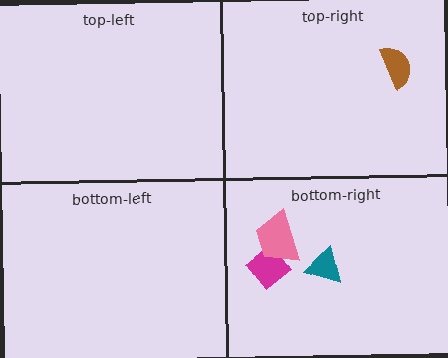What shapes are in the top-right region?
The brown semicircle.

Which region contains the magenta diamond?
The bottom-right region.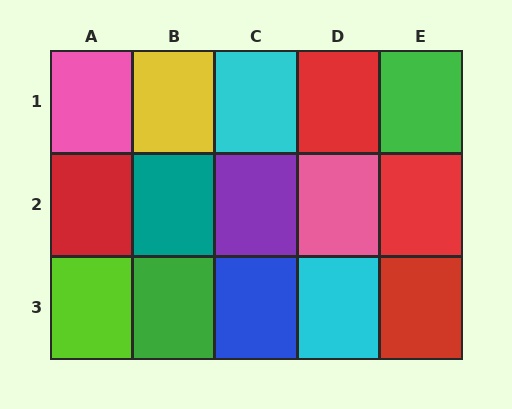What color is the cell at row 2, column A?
Red.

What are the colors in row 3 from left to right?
Lime, green, blue, cyan, red.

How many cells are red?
4 cells are red.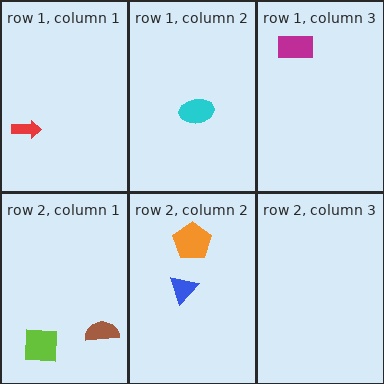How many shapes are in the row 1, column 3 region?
1.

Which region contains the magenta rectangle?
The row 1, column 3 region.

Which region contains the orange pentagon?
The row 2, column 2 region.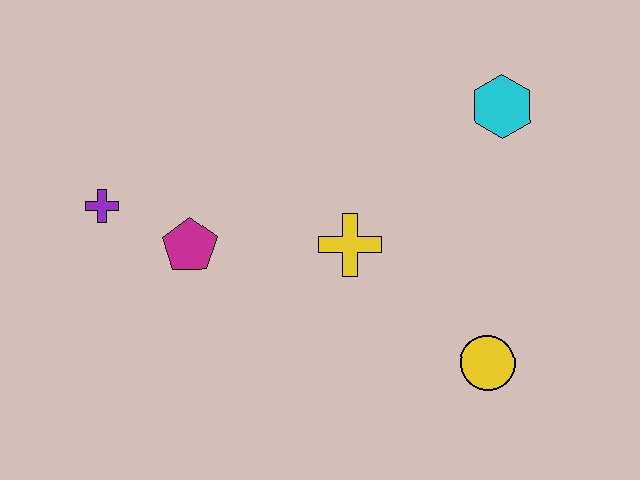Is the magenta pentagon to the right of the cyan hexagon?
No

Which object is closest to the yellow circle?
The yellow cross is closest to the yellow circle.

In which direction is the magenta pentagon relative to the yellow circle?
The magenta pentagon is to the left of the yellow circle.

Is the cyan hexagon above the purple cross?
Yes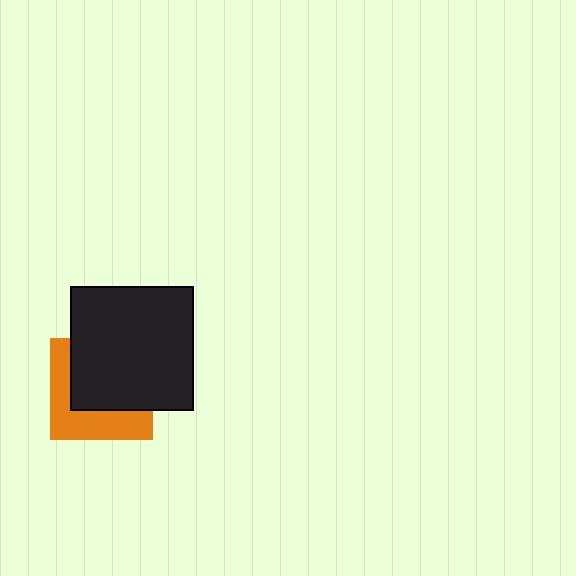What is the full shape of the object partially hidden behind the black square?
The partially hidden object is an orange square.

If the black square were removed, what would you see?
You would see the complete orange square.